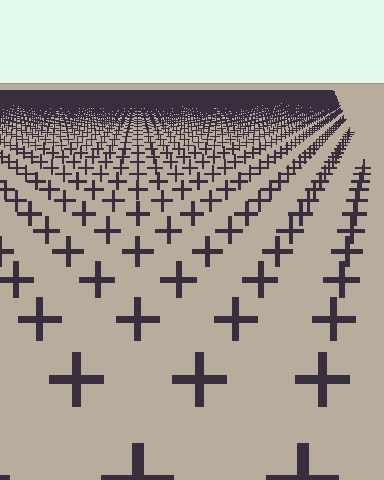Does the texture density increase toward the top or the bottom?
Density increases toward the top.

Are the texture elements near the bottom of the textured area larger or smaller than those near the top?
Larger. Near the bottom, elements are closer to the viewer and appear at a bigger on-screen size.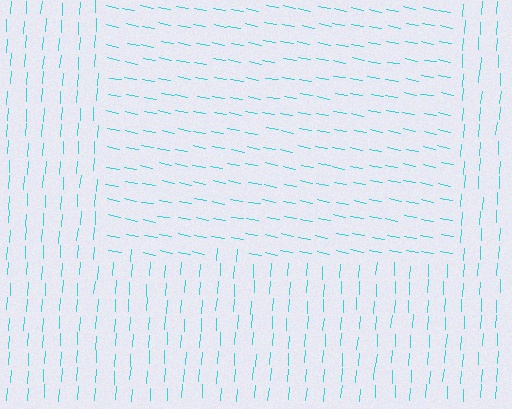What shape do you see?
I see a rectangle.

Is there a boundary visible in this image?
Yes, there is a texture boundary formed by a change in line orientation.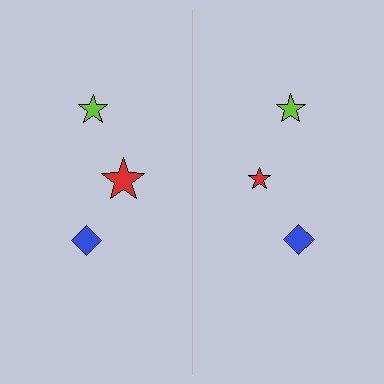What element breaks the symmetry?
The red star on the right side has a different size than its mirror counterpart.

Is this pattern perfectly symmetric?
No, the pattern is not perfectly symmetric. The red star on the right side has a different size than its mirror counterpart.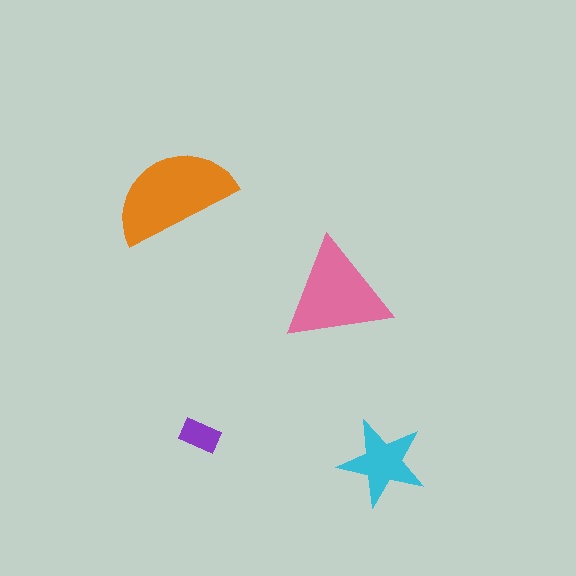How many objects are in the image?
There are 4 objects in the image.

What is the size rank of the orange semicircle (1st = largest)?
1st.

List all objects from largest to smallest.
The orange semicircle, the pink triangle, the cyan star, the purple rectangle.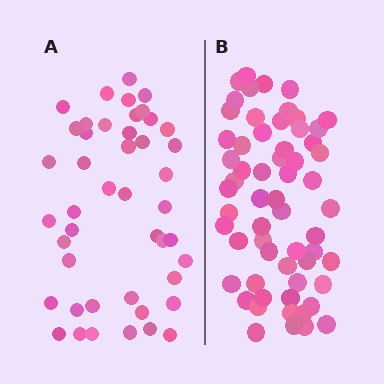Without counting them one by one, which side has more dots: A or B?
Region B (the right region) has more dots.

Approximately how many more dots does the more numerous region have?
Region B has approximately 15 more dots than region A.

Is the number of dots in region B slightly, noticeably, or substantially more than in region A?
Region B has noticeably more, but not dramatically so. The ratio is roughly 1.3 to 1.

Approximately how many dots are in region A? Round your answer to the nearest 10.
About 40 dots. (The exact count is 45, which rounds to 40.)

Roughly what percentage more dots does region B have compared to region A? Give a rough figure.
About 35% more.